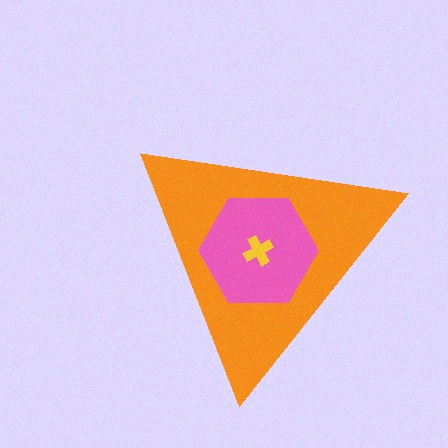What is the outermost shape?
The orange triangle.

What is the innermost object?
The yellow cross.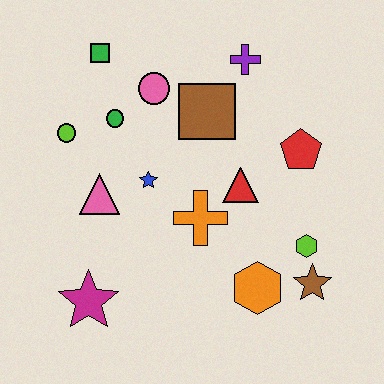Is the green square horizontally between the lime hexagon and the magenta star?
Yes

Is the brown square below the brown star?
No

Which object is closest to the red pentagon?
The red triangle is closest to the red pentagon.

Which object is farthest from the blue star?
The brown star is farthest from the blue star.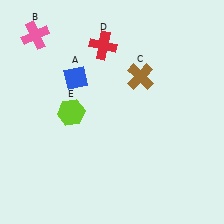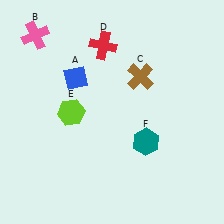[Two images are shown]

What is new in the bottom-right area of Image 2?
A teal hexagon (F) was added in the bottom-right area of Image 2.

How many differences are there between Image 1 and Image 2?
There is 1 difference between the two images.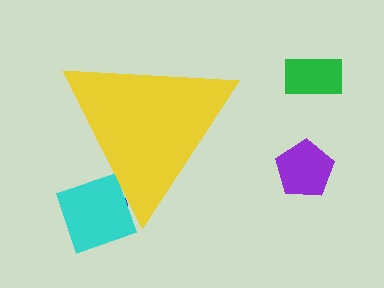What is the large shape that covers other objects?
A yellow triangle.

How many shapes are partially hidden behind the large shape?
2 shapes are partially hidden.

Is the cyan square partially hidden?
Yes, the cyan square is partially hidden behind the yellow triangle.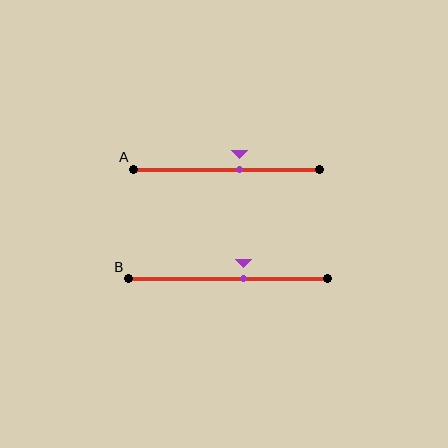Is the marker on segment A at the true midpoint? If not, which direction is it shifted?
No, the marker on segment A is shifted to the right by about 7% of the segment length.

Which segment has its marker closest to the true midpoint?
Segment A has its marker closest to the true midpoint.